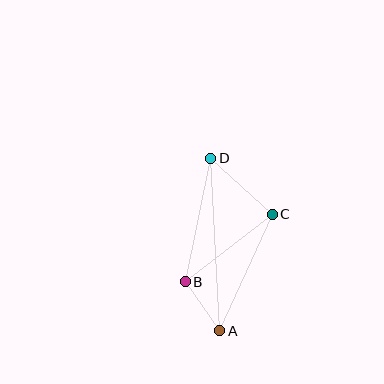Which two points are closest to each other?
Points A and B are closest to each other.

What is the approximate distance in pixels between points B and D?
The distance between B and D is approximately 126 pixels.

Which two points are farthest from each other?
Points A and D are farthest from each other.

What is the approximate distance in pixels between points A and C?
The distance between A and C is approximately 128 pixels.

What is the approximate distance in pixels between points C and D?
The distance between C and D is approximately 83 pixels.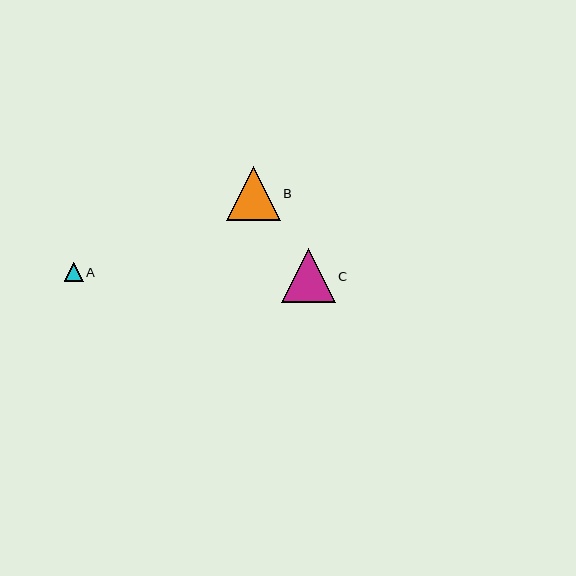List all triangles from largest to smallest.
From largest to smallest: C, B, A.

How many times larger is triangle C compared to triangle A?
Triangle C is approximately 2.9 times the size of triangle A.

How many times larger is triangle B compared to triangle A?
Triangle B is approximately 2.9 times the size of triangle A.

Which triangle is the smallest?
Triangle A is the smallest with a size of approximately 19 pixels.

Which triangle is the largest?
Triangle C is the largest with a size of approximately 54 pixels.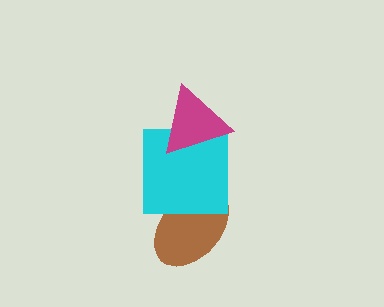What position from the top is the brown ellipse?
The brown ellipse is 3rd from the top.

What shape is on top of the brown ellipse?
The cyan square is on top of the brown ellipse.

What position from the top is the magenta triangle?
The magenta triangle is 1st from the top.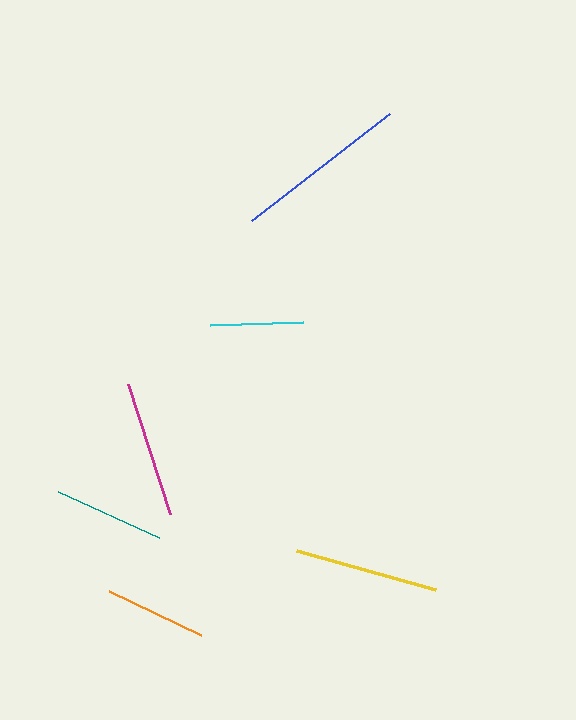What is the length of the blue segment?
The blue segment is approximately 175 pixels long.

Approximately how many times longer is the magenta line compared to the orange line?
The magenta line is approximately 1.3 times the length of the orange line.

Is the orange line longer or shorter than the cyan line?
The orange line is longer than the cyan line.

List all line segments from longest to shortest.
From longest to shortest: blue, yellow, magenta, teal, orange, cyan.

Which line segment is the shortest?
The cyan line is the shortest at approximately 93 pixels.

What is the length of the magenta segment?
The magenta segment is approximately 136 pixels long.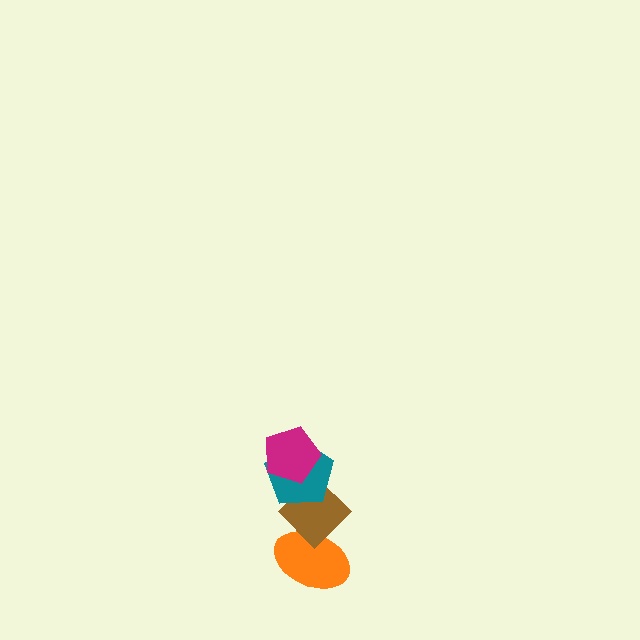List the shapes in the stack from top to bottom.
From top to bottom: the magenta pentagon, the teal pentagon, the brown diamond, the orange ellipse.